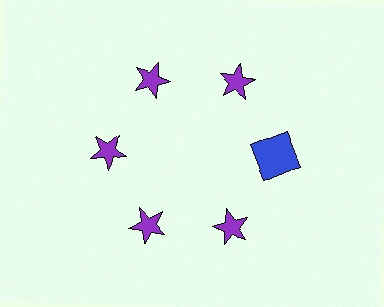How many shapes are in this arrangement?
There are 6 shapes arranged in a ring pattern.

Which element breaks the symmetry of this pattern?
The blue square at roughly the 3 o'clock position breaks the symmetry. All other shapes are purple stars.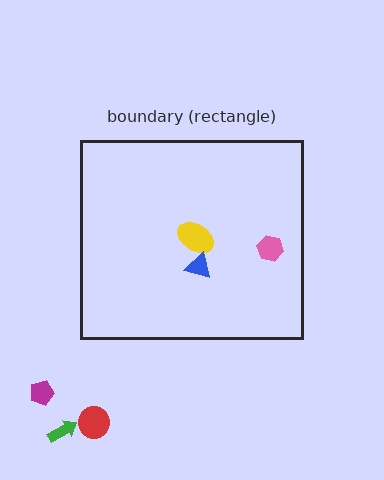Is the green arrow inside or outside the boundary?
Outside.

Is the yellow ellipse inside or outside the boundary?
Inside.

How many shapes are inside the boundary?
3 inside, 3 outside.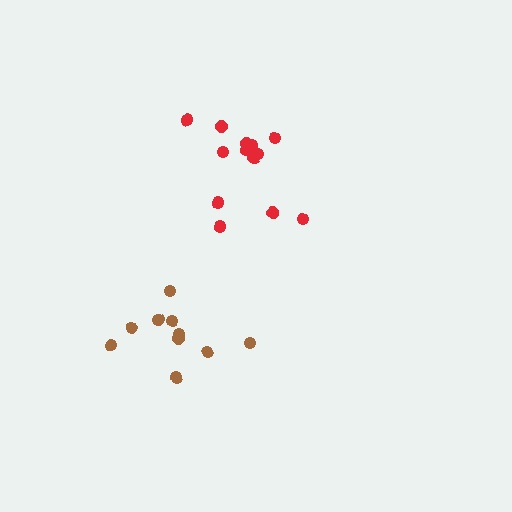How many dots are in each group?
Group 1: 13 dots, Group 2: 10 dots (23 total).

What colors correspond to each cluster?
The clusters are colored: red, brown.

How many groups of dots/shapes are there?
There are 2 groups.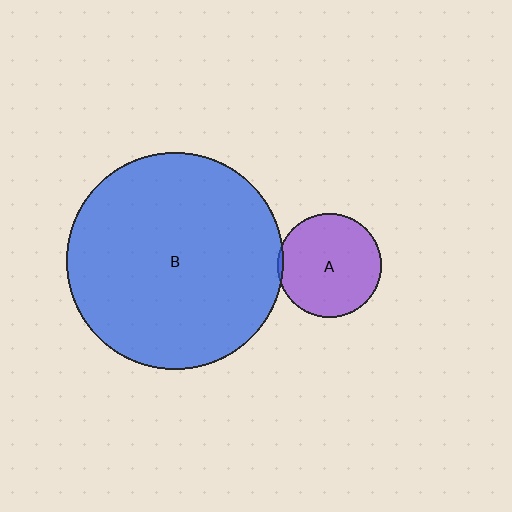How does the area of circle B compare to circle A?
Approximately 4.4 times.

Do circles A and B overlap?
Yes.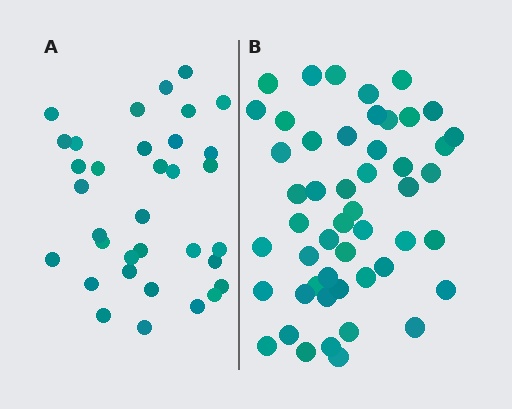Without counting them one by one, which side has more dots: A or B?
Region B (the right region) has more dots.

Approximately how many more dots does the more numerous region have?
Region B has approximately 15 more dots than region A.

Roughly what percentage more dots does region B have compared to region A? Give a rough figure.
About 45% more.